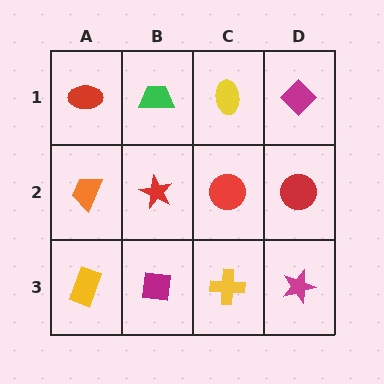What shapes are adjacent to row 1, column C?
A red circle (row 2, column C), a green trapezoid (row 1, column B), a magenta diamond (row 1, column D).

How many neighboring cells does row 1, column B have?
3.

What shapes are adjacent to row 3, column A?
An orange trapezoid (row 2, column A), a magenta square (row 3, column B).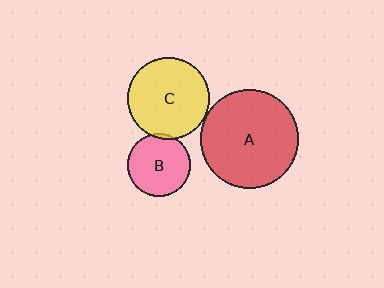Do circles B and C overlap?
Yes.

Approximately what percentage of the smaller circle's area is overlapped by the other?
Approximately 5%.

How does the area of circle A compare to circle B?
Approximately 2.4 times.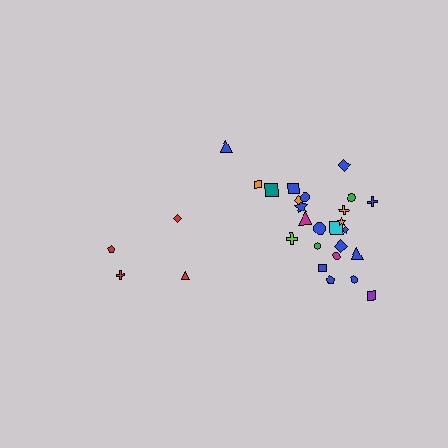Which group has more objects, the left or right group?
The right group.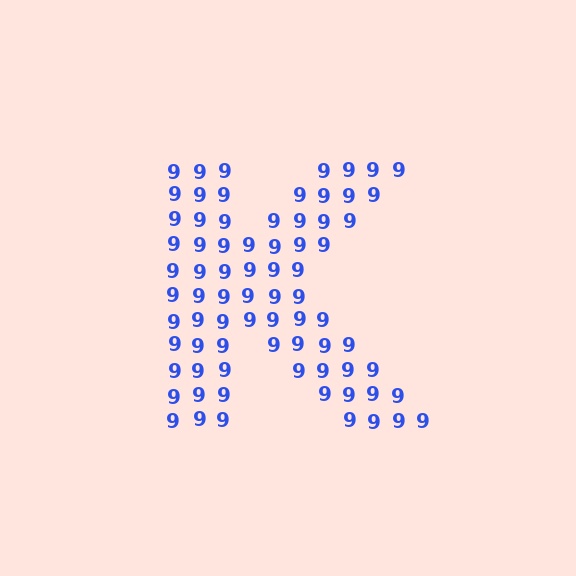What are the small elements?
The small elements are digit 9's.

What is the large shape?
The large shape is the letter K.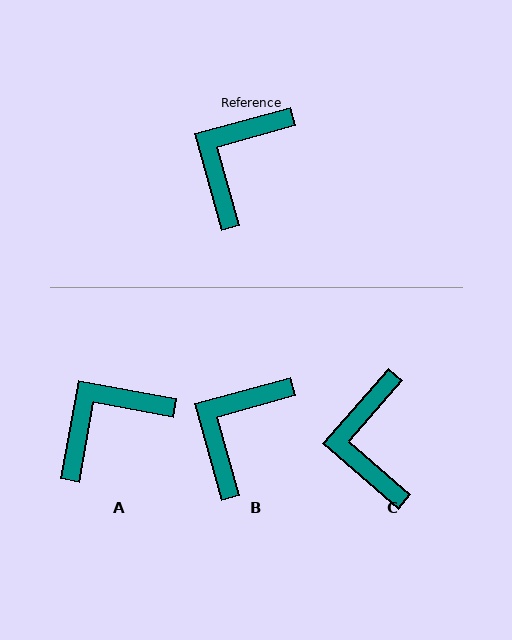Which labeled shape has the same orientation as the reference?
B.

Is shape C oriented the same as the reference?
No, it is off by about 34 degrees.